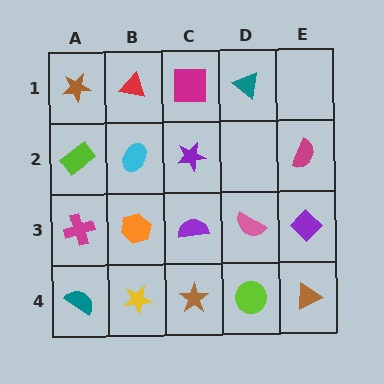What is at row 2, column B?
A cyan ellipse.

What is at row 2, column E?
A magenta semicircle.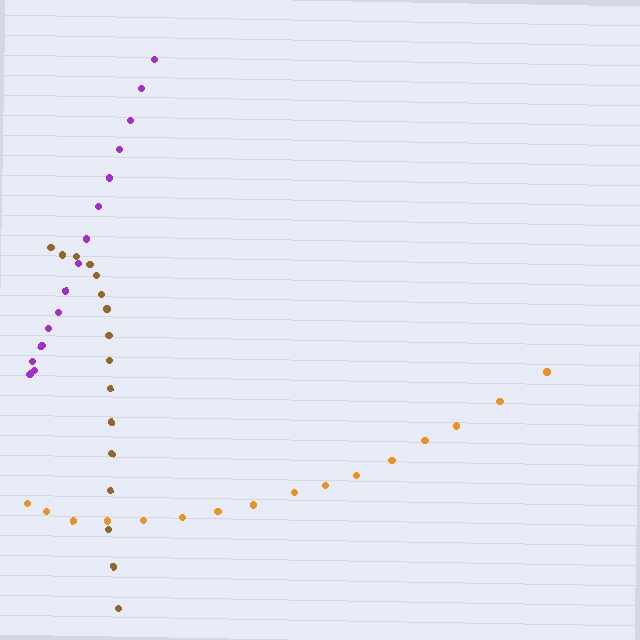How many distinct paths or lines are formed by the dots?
There are 3 distinct paths.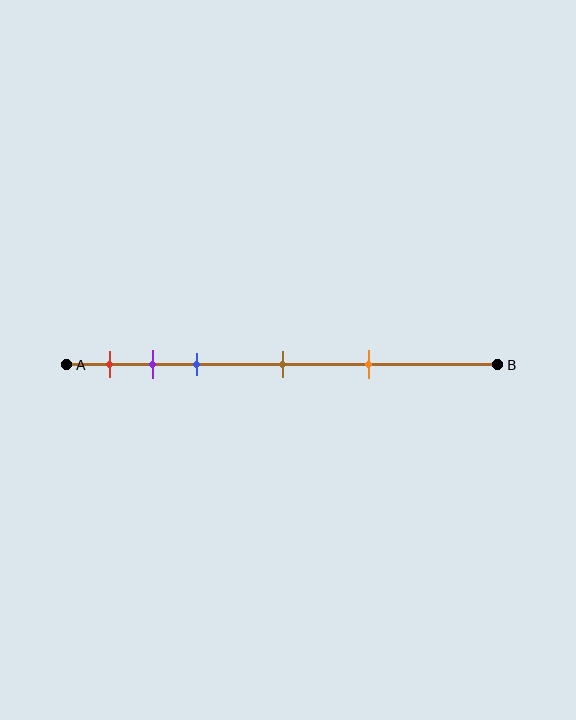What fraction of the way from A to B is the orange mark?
The orange mark is approximately 70% (0.7) of the way from A to B.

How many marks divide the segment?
There are 5 marks dividing the segment.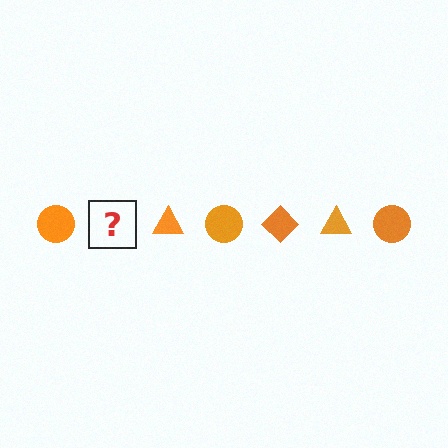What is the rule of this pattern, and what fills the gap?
The rule is that the pattern cycles through circle, diamond, triangle shapes in orange. The gap should be filled with an orange diamond.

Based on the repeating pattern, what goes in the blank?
The blank should be an orange diamond.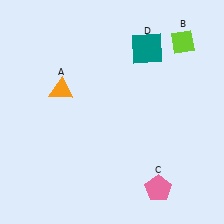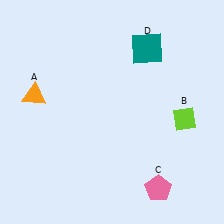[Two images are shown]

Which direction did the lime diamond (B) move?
The lime diamond (B) moved down.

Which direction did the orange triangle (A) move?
The orange triangle (A) moved left.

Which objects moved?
The objects that moved are: the orange triangle (A), the lime diamond (B).